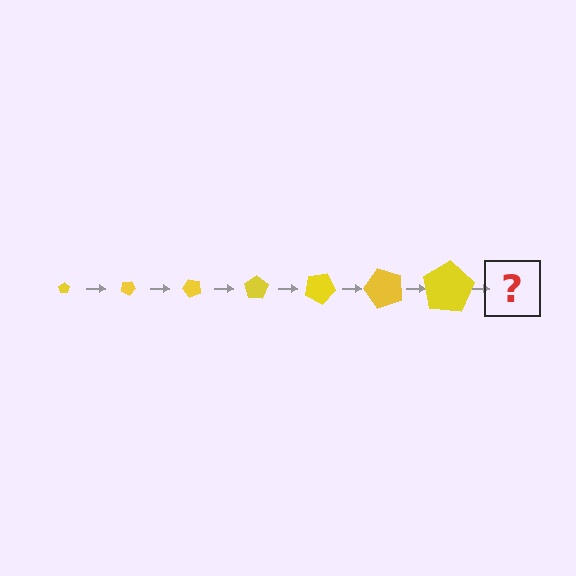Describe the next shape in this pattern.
It should be a pentagon, larger than the previous one and rotated 175 degrees from the start.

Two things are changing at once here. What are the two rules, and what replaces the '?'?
The two rules are that the pentagon grows larger each step and it rotates 25 degrees each step. The '?' should be a pentagon, larger than the previous one and rotated 175 degrees from the start.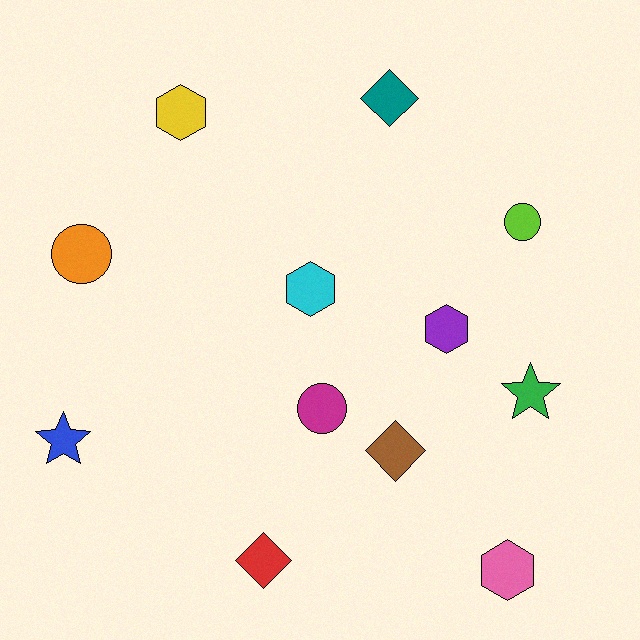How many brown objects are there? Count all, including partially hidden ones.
There is 1 brown object.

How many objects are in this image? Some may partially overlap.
There are 12 objects.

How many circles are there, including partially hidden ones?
There are 3 circles.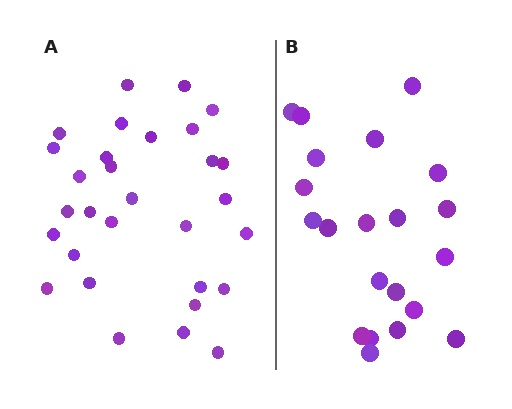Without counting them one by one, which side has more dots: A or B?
Region A (the left region) has more dots.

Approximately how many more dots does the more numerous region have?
Region A has roughly 8 or so more dots than region B.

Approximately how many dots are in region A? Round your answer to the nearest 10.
About 30 dots.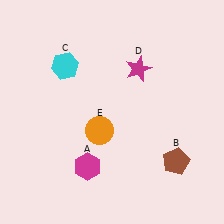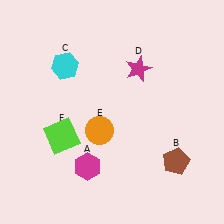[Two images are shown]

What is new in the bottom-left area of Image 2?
A lime square (F) was added in the bottom-left area of Image 2.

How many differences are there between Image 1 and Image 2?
There is 1 difference between the two images.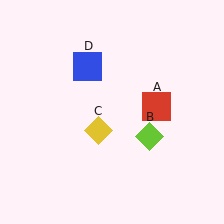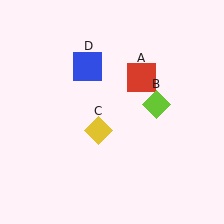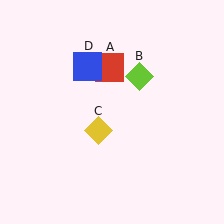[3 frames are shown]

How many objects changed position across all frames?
2 objects changed position: red square (object A), lime diamond (object B).